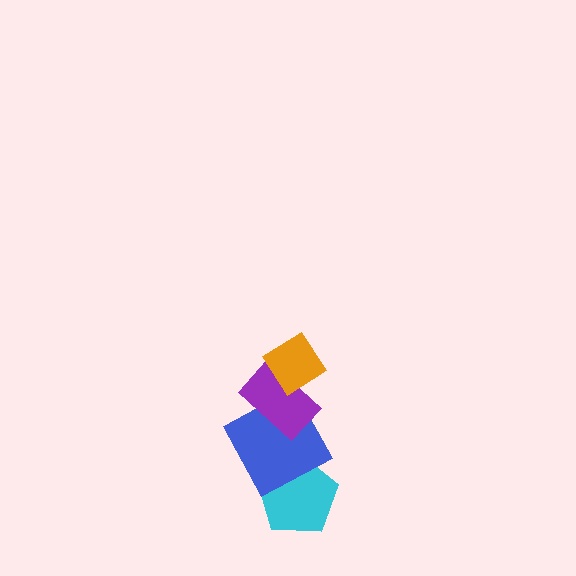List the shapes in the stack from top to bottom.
From top to bottom: the orange diamond, the purple rectangle, the blue square, the cyan pentagon.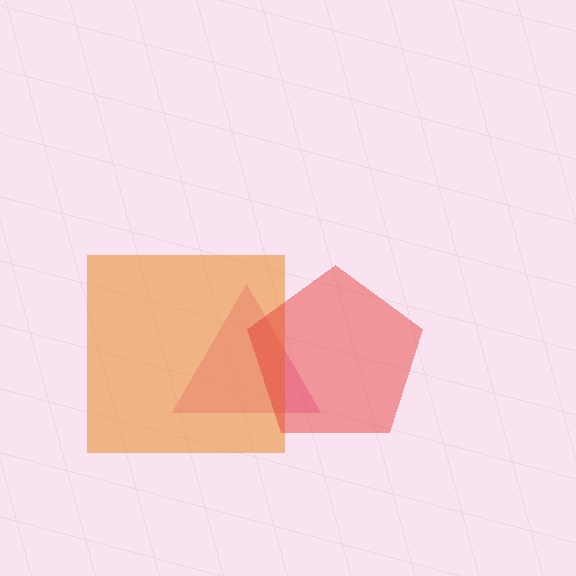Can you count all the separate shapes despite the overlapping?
Yes, there are 3 separate shapes.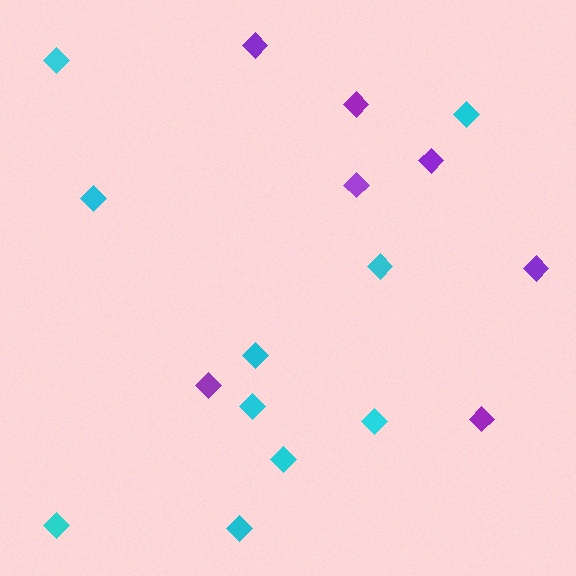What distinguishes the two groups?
There are 2 groups: one group of cyan diamonds (10) and one group of purple diamonds (7).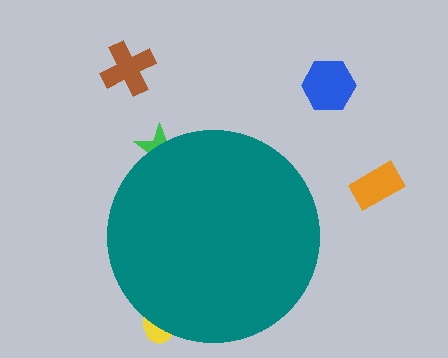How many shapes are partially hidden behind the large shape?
2 shapes are partially hidden.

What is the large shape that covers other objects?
A teal circle.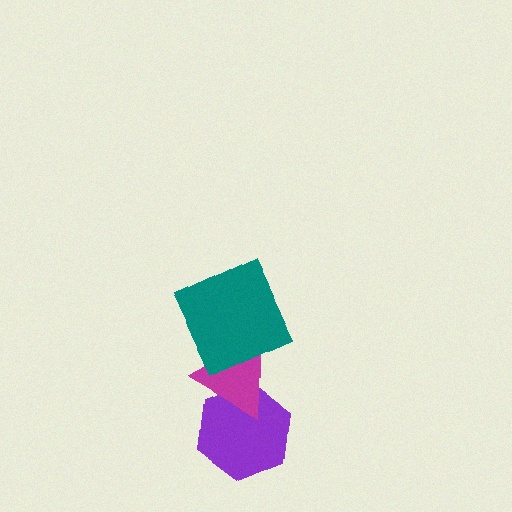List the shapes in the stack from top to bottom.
From top to bottom: the teal square, the magenta triangle, the purple hexagon.